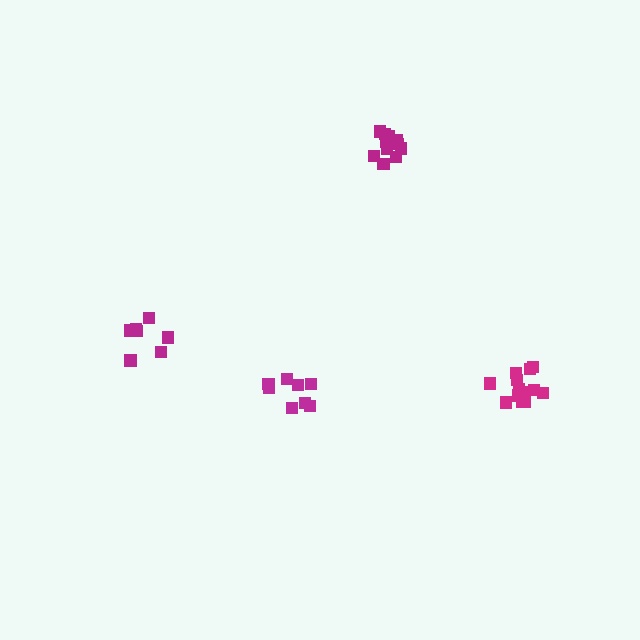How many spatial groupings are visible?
There are 4 spatial groupings.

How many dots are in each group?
Group 1: 13 dots, Group 2: 12 dots, Group 3: 7 dots, Group 4: 8 dots (40 total).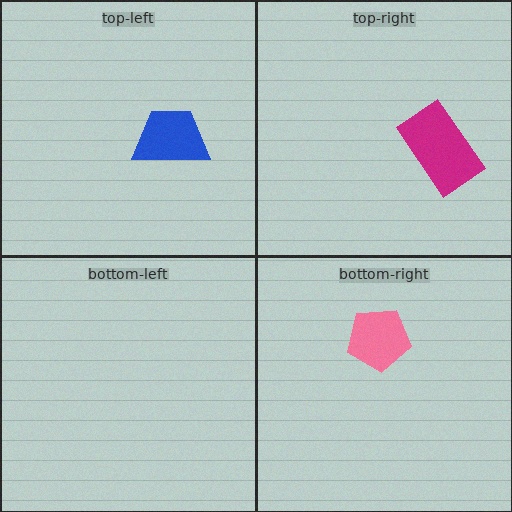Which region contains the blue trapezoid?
The top-left region.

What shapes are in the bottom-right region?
The pink pentagon.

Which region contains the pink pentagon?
The bottom-right region.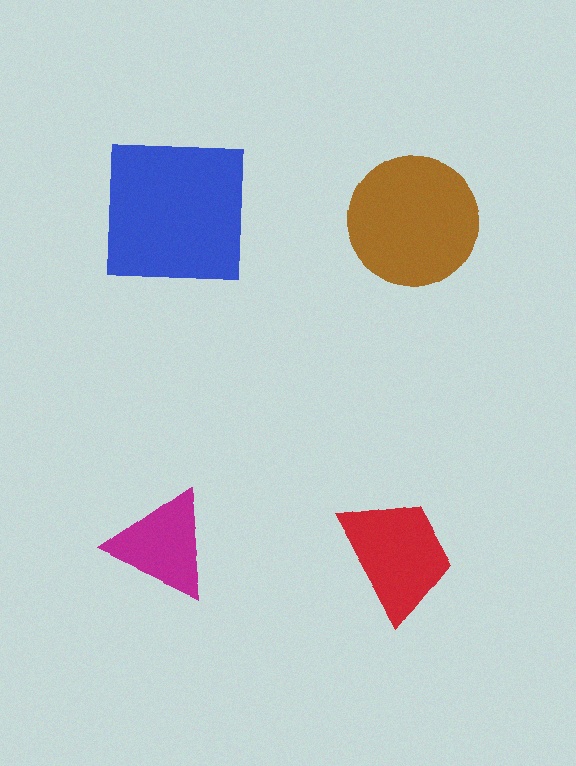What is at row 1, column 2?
A brown circle.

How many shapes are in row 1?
2 shapes.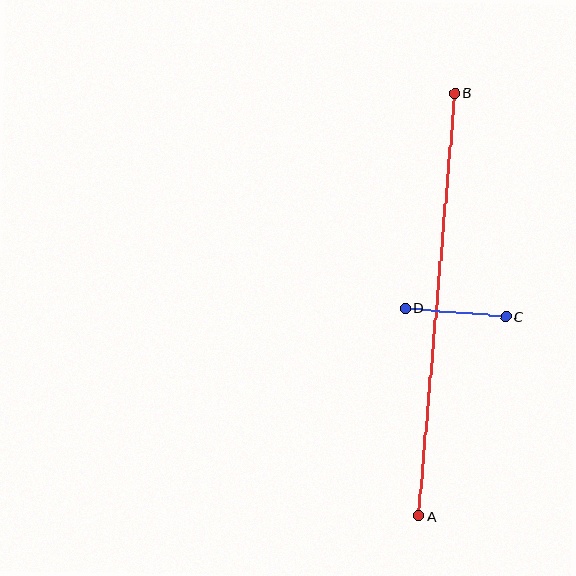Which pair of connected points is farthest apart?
Points A and B are farthest apart.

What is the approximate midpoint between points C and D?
The midpoint is at approximately (455, 312) pixels.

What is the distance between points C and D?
The distance is approximately 102 pixels.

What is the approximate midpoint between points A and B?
The midpoint is at approximately (437, 305) pixels.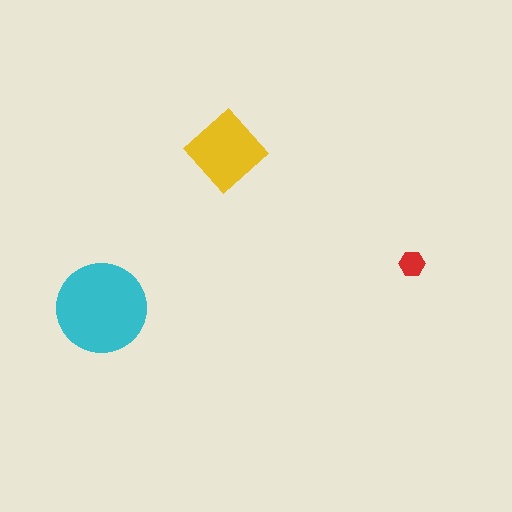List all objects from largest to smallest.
The cyan circle, the yellow diamond, the red hexagon.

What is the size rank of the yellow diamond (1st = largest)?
2nd.